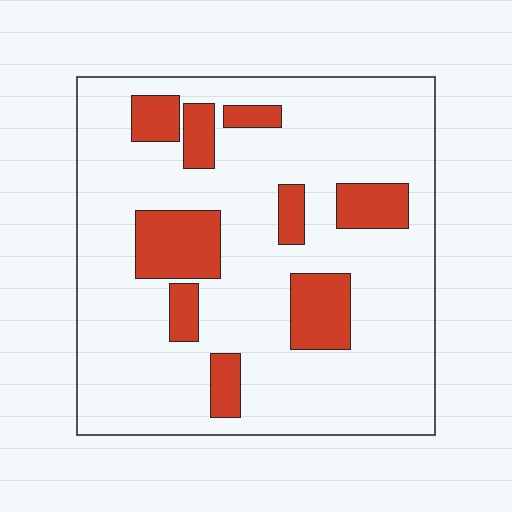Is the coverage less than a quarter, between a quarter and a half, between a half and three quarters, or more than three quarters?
Less than a quarter.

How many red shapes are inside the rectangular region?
9.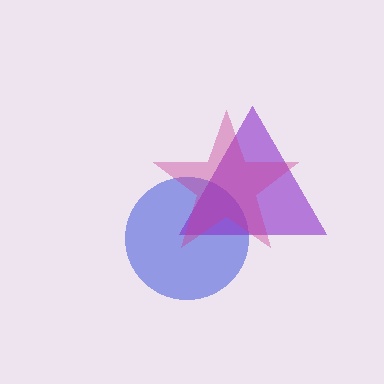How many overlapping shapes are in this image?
There are 3 overlapping shapes in the image.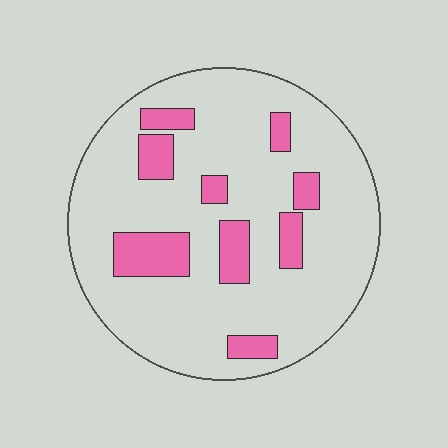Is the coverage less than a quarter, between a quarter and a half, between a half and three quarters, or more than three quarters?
Less than a quarter.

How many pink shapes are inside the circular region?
9.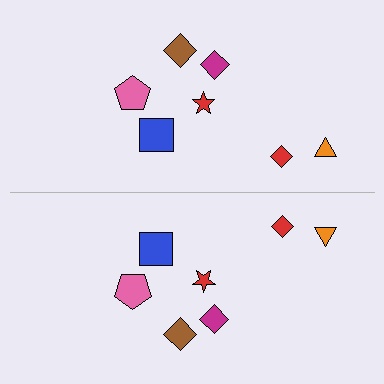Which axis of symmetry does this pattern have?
The pattern has a horizontal axis of symmetry running through the center of the image.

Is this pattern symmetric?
Yes, this pattern has bilateral (reflection) symmetry.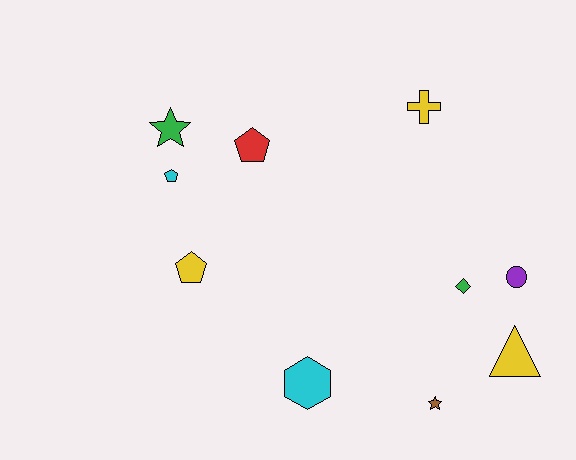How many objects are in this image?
There are 10 objects.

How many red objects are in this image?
There is 1 red object.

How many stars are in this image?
There are 2 stars.